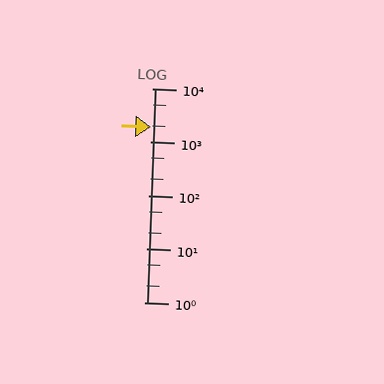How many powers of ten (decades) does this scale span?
The scale spans 4 decades, from 1 to 10000.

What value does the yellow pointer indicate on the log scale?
The pointer indicates approximately 1900.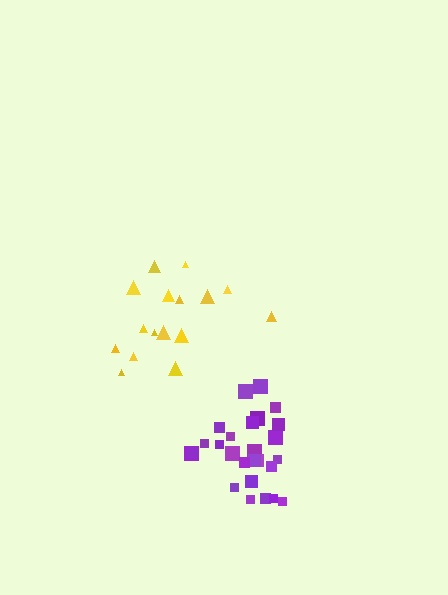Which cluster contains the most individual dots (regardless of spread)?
Purple (26).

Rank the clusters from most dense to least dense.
purple, yellow.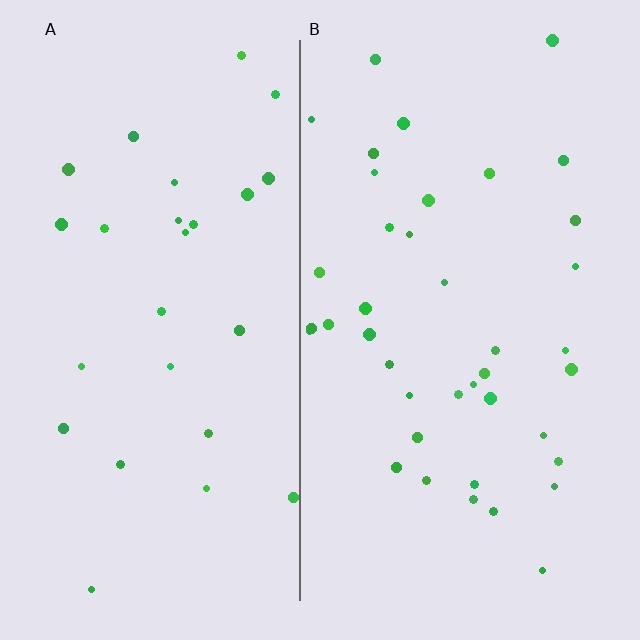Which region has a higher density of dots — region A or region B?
B (the right).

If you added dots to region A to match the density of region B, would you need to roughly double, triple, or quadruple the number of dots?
Approximately double.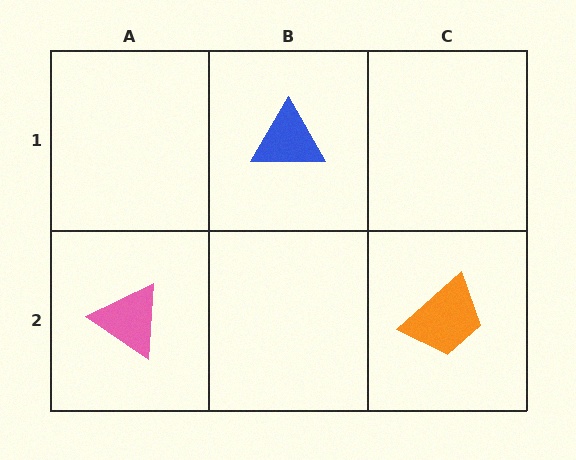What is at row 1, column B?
A blue triangle.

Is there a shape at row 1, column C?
No, that cell is empty.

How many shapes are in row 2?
2 shapes.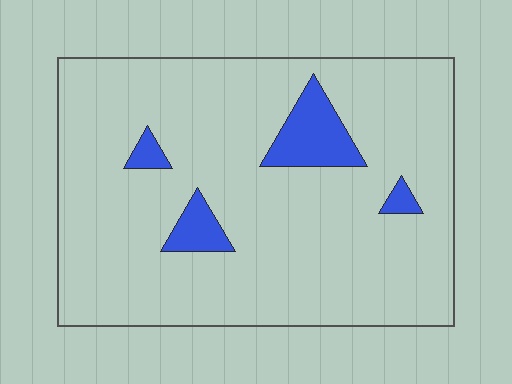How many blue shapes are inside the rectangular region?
4.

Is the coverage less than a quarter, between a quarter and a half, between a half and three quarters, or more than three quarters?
Less than a quarter.